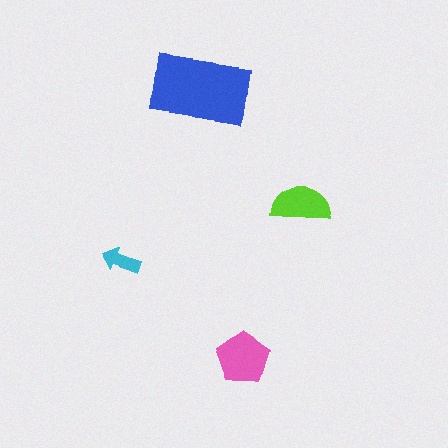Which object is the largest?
The blue rectangle.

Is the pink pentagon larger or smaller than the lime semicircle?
Larger.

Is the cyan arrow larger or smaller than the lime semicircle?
Smaller.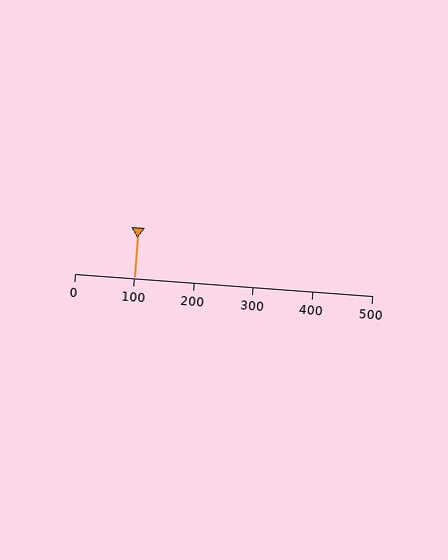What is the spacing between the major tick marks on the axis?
The major ticks are spaced 100 apart.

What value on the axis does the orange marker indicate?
The marker indicates approximately 100.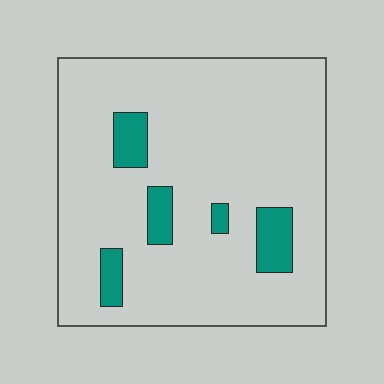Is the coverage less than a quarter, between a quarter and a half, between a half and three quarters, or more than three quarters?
Less than a quarter.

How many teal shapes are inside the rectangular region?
5.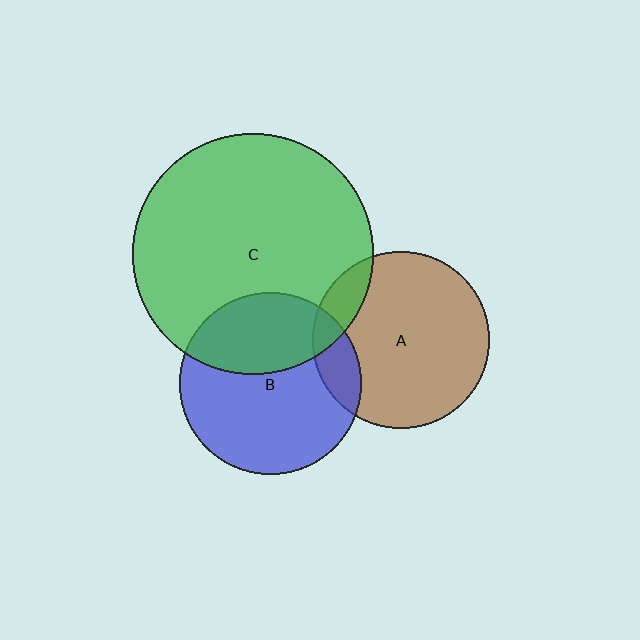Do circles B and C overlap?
Yes.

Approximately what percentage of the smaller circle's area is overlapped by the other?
Approximately 35%.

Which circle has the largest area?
Circle C (green).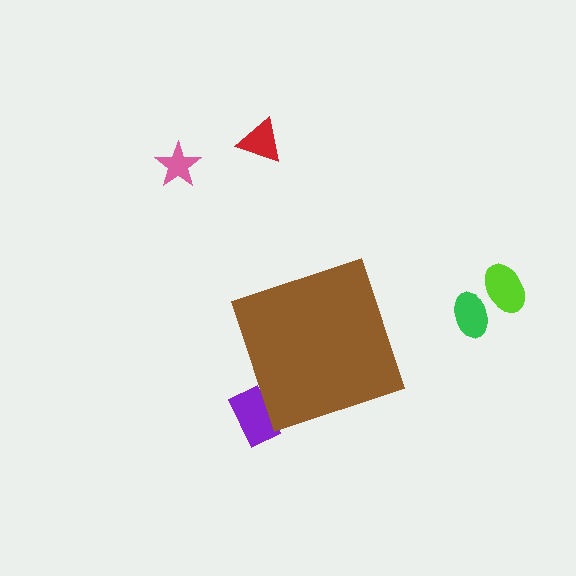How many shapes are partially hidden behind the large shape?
1 shape is partially hidden.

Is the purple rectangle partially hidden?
Yes, the purple rectangle is partially hidden behind the brown diamond.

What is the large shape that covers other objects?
A brown diamond.